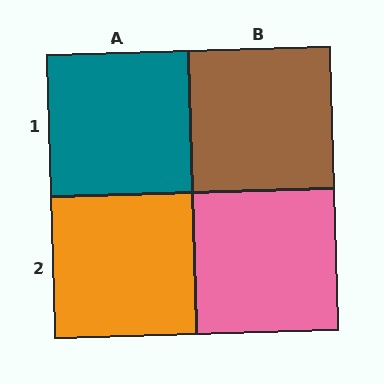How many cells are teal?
1 cell is teal.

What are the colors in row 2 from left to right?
Orange, pink.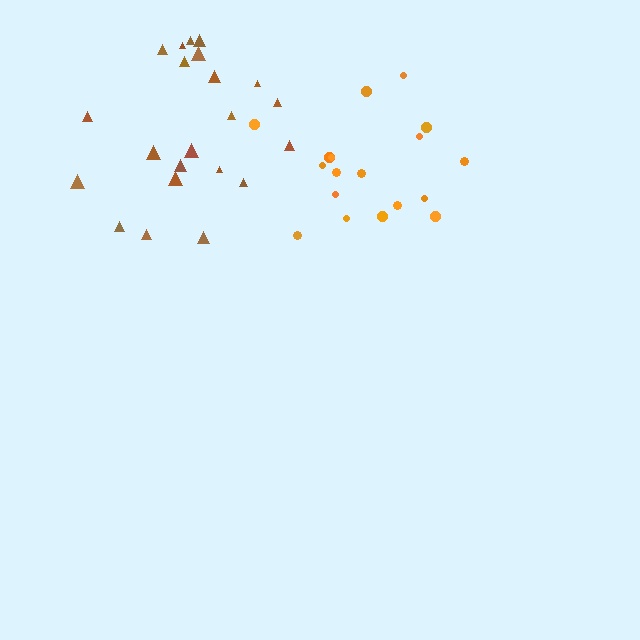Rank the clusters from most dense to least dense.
orange, brown.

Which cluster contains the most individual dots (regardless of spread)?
Brown (22).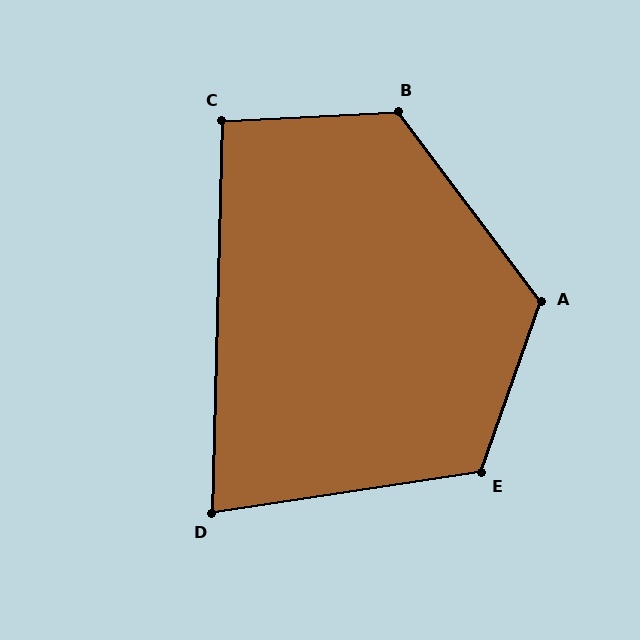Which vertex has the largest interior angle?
B, at approximately 124 degrees.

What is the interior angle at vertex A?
Approximately 124 degrees (obtuse).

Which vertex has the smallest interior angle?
D, at approximately 80 degrees.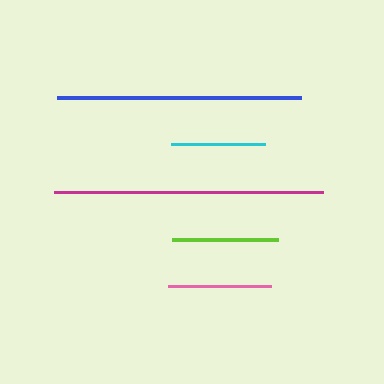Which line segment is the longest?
The magenta line is the longest at approximately 268 pixels.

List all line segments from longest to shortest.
From longest to shortest: magenta, blue, lime, pink, cyan.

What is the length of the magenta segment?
The magenta segment is approximately 268 pixels long.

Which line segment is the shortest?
The cyan line is the shortest at approximately 94 pixels.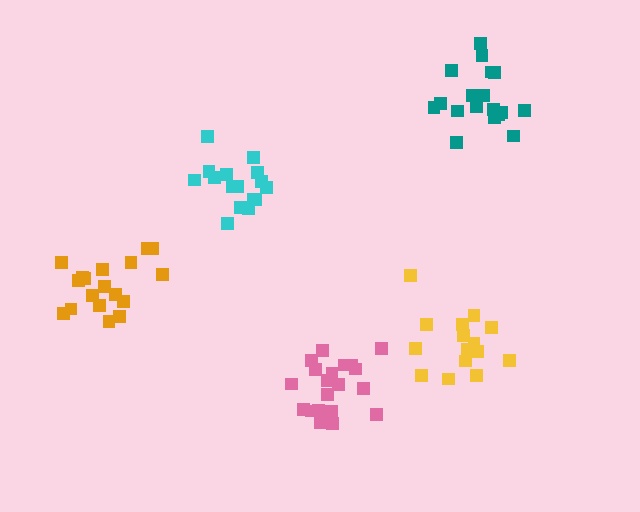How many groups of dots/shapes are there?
There are 5 groups.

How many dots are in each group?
Group 1: 18 dots, Group 2: 15 dots, Group 3: 20 dots, Group 4: 16 dots, Group 5: 18 dots (87 total).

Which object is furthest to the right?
The teal cluster is rightmost.